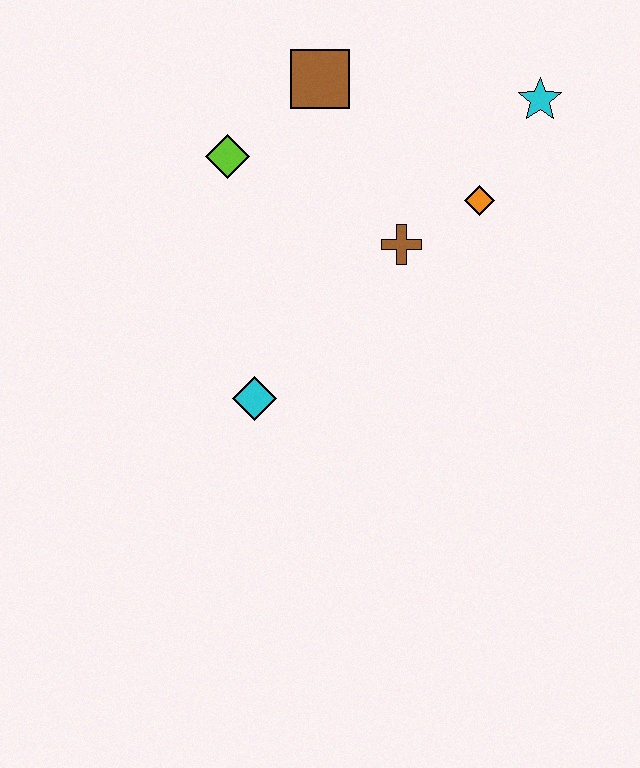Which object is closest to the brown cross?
The orange diamond is closest to the brown cross.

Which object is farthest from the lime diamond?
The cyan star is farthest from the lime diamond.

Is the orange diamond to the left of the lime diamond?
No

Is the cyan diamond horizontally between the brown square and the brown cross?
No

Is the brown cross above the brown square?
No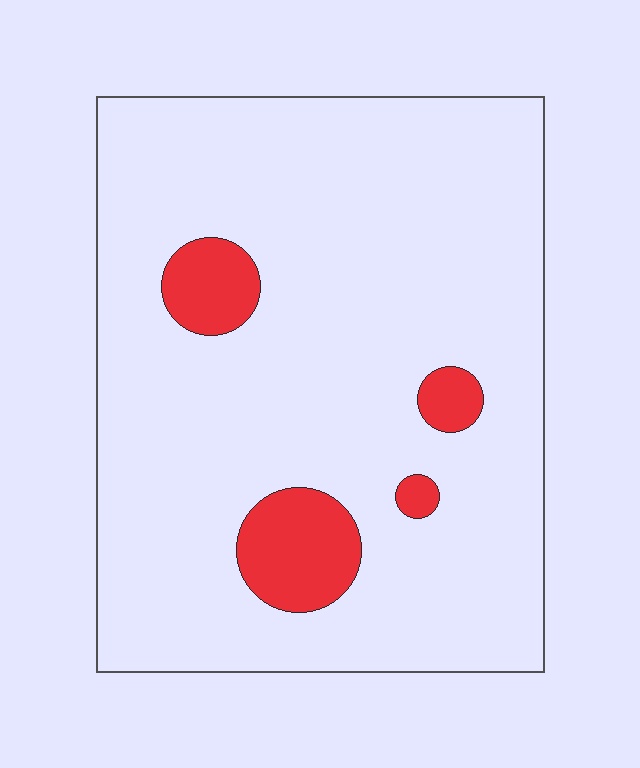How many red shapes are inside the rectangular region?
4.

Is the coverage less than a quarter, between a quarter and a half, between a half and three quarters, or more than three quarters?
Less than a quarter.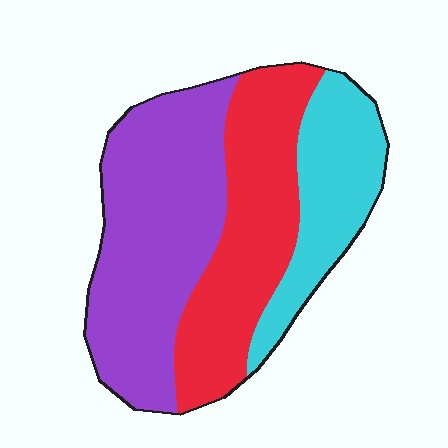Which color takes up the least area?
Cyan, at roughly 20%.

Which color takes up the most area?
Purple, at roughly 45%.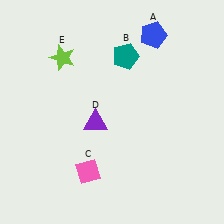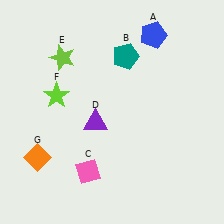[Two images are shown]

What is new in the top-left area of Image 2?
A lime star (F) was added in the top-left area of Image 2.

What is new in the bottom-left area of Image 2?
An orange diamond (G) was added in the bottom-left area of Image 2.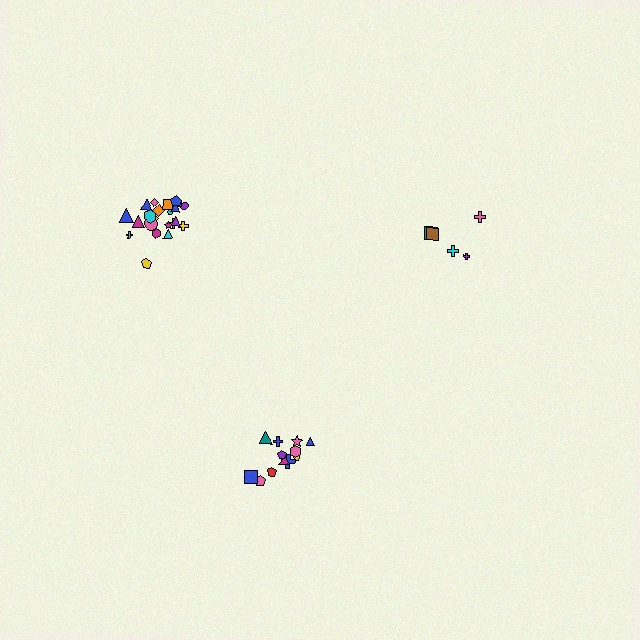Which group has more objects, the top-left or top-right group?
The top-left group.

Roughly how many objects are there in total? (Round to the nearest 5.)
Roughly 40 objects in total.